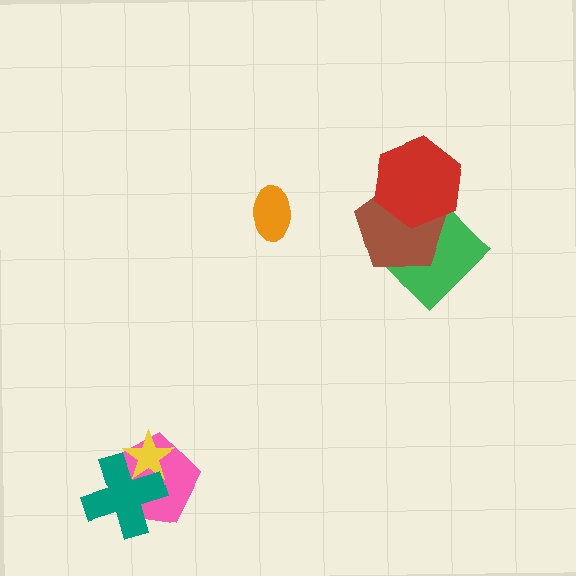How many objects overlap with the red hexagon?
2 objects overlap with the red hexagon.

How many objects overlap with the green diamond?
2 objects overlap with the green diamond.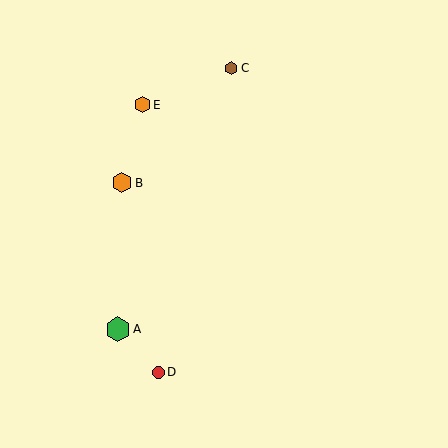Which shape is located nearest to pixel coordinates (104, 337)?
The green hexagon (labeled A) at (118, 329) is nearest to that location.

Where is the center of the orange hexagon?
The center of the orange hexagon is at (122, 183).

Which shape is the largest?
The green hexagon (labeled A) is the largest.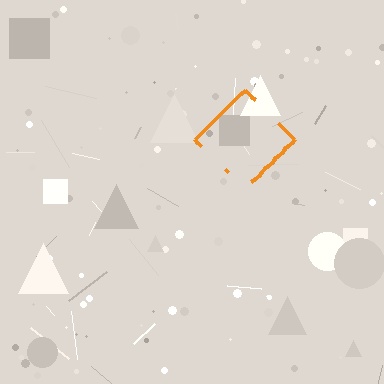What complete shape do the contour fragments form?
The contour fragments form a diamond.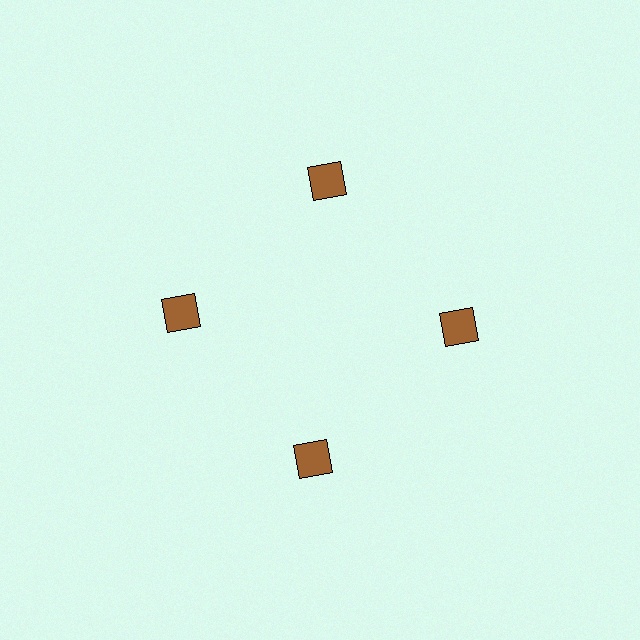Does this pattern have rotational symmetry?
Yes, this pattern has 4-fold rotational symmetry. It looks the same after rotating 90 degrees around the center.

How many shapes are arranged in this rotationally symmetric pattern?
There are 4 shapes, arranged in 4 groups of 1.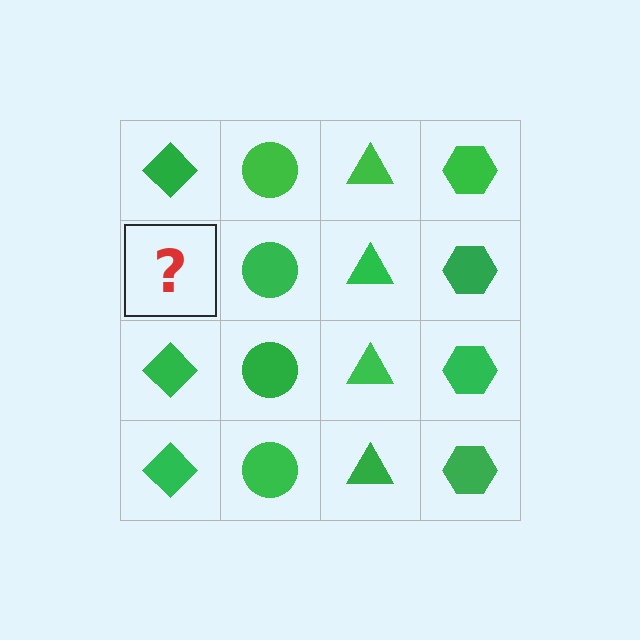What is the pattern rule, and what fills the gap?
The rule is that each column has a consistent shape. The gap should be filled with a green diamond.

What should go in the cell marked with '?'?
The missing cell should contain a green diamond.